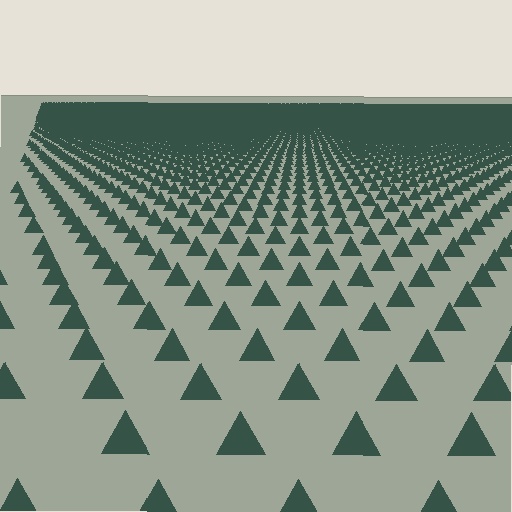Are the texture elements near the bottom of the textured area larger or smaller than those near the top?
Larger. Near the bottom, elements are closer to the viewer and appear at a bigger on-screen size.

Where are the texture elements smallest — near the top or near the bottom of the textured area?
Near the top.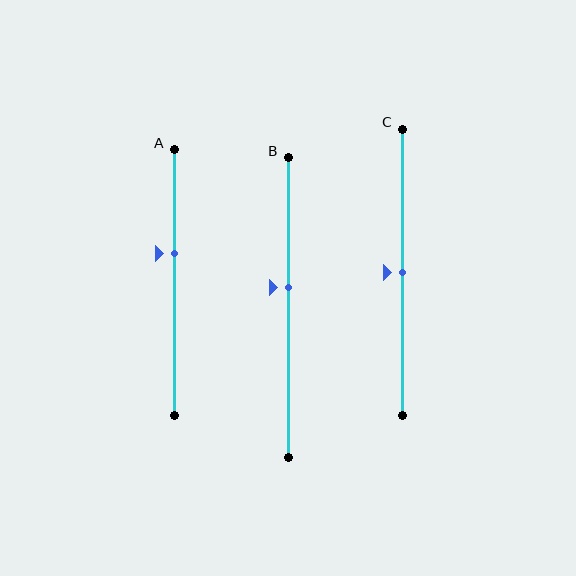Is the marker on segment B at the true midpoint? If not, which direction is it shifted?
No, the marker on segment B is shifted upward by about 7% of the segment length.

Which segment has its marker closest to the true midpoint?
Segment C has its marker closest to the true midpoint.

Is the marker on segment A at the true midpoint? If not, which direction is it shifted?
No, the marker on segment A is shifted upward by about 11% of the segment length.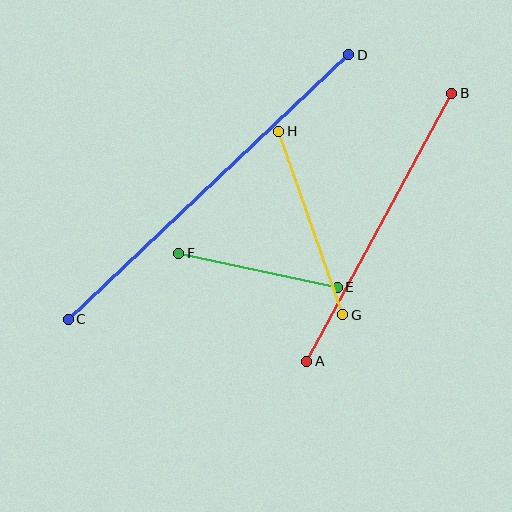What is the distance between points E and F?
The distance is approximately 162 pixels.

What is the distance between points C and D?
The distance is approximately 386 pixels.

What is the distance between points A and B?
The distance is approximately 305 pixels.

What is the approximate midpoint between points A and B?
The midpoint is at approximately (379, 227) pixels.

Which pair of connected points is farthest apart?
Points C and D are farthest apart.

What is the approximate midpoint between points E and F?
The midpoint is at approximately (258, 270) pixels.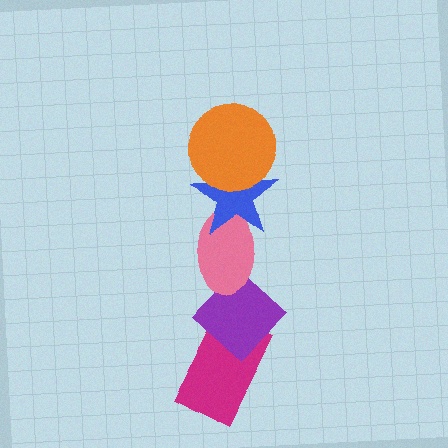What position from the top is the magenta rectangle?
The magenta rectangle is 5th from the top.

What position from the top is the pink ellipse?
The pink ellipse is 3rd from the top.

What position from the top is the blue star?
The blue star is 2nd from the top.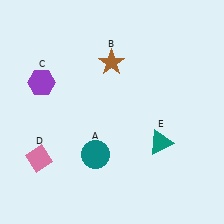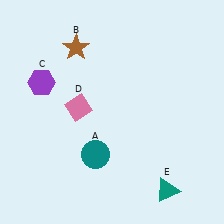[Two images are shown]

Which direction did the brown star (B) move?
The brown star (B) moved left.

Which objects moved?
The objects that moved are: the brown star (B), the pink diamond (D), the teal triangle (E).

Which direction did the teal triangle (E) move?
The teal triangle (E) moved down.